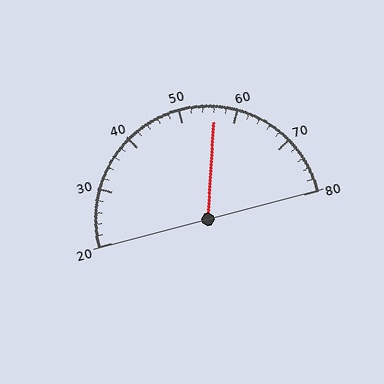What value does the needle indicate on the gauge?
The needle indicates approximately 56.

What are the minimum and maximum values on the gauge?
The gauge ranges from 20 to 80.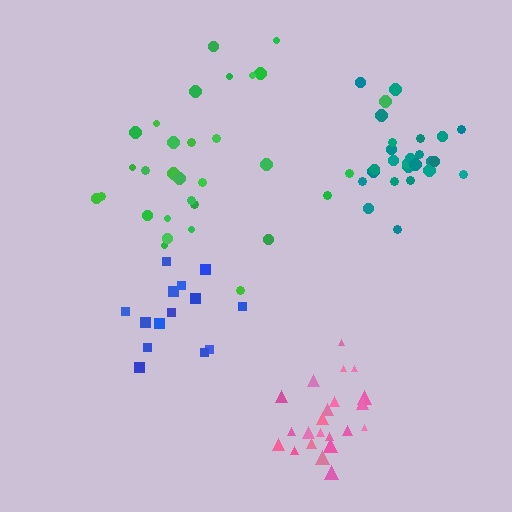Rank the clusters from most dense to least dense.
teal, pink, blue, green.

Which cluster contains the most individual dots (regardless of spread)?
Green (31).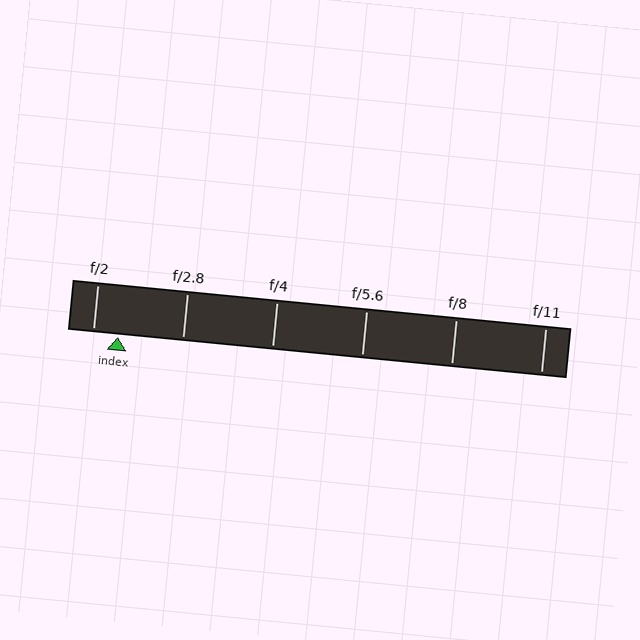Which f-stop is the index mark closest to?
The index mark is closest to f/2.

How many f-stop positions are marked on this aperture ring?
There are 6 f-stop positions marked.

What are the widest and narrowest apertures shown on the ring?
The widest aperture shown is f/2 and the narrowest is f/11.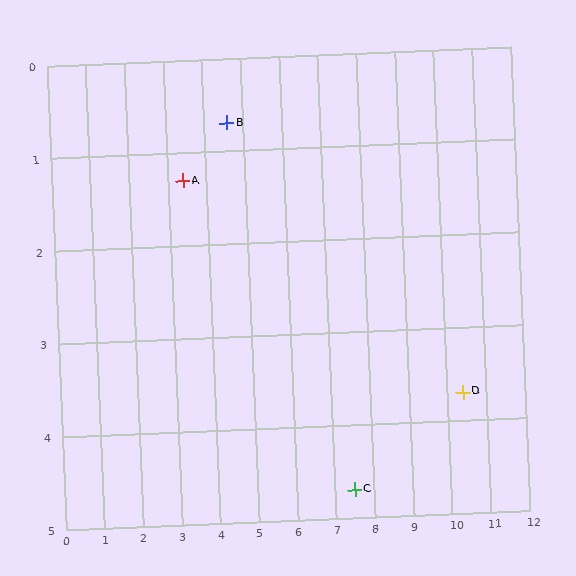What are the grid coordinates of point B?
Point B is at approximately (4.6, 0.7).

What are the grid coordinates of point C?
Point C is at approximately (7.5, 4.7).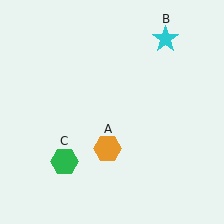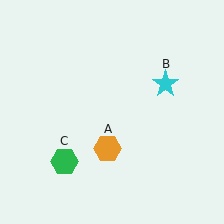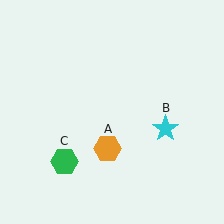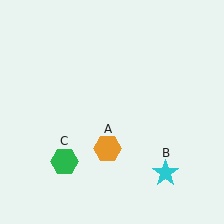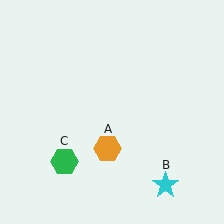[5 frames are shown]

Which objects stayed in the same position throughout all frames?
Orange hexagon (object A) and green hexagon (object C) remained stationary.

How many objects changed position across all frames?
1 object changed position: cyan star (object B).